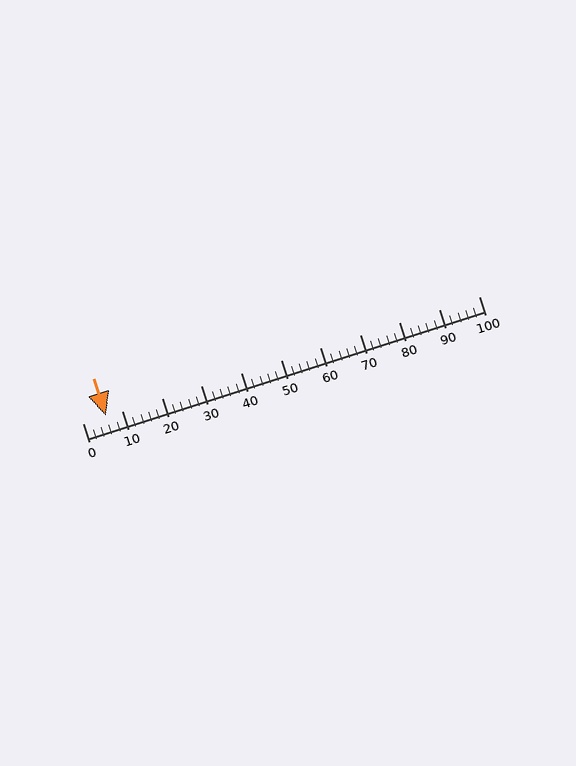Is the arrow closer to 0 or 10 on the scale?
The arrow is closer to 10.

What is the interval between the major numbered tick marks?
The major tick marks are spaced 10 units apart.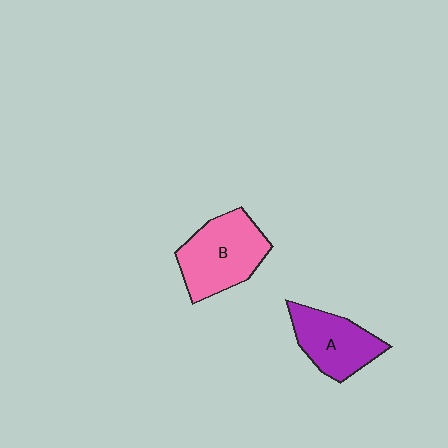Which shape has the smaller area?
Shape A (purple).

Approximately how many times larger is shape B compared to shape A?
Approximately 1.3 times.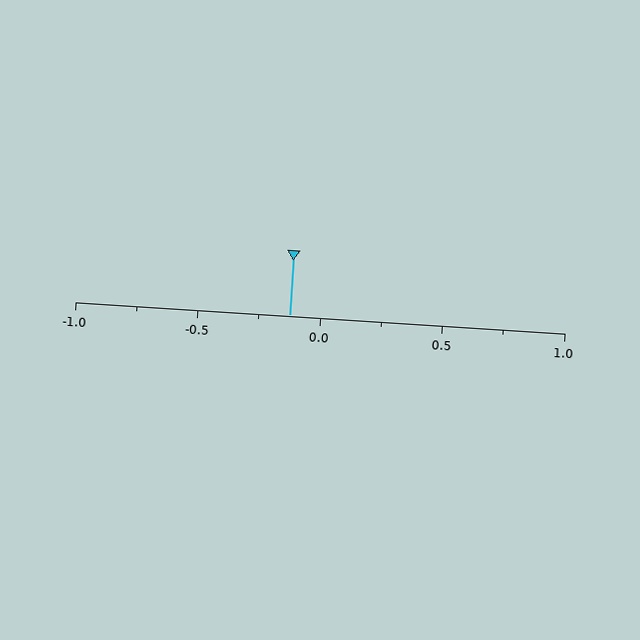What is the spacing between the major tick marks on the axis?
The major ticks are spaced 0.5 apart.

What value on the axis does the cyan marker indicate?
The marker indicates approximately -0.12.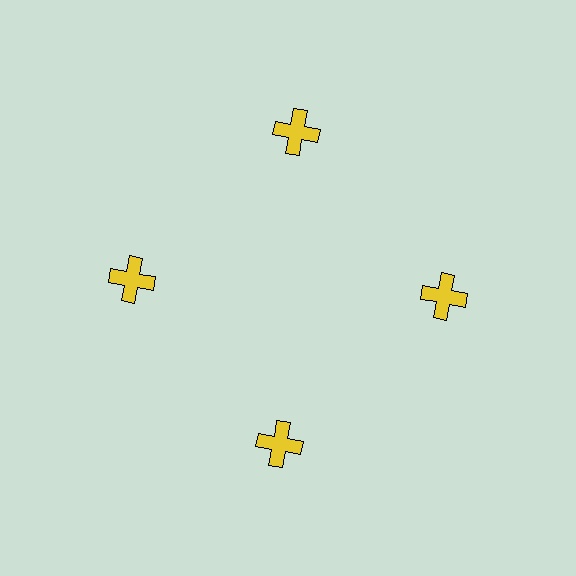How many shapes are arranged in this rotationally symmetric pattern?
There are 4 shapes, arranged in 4 groups of 1.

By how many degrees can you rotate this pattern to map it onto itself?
The pattern maps onto itself every 90 degrees of rotation.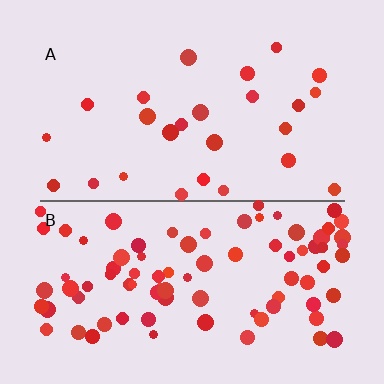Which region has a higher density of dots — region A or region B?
B (the bottom).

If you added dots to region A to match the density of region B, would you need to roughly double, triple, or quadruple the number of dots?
Approximately triple.